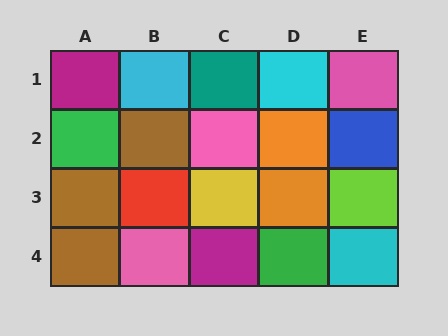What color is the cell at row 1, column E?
Pink.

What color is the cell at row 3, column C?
Yellow.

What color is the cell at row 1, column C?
Teal.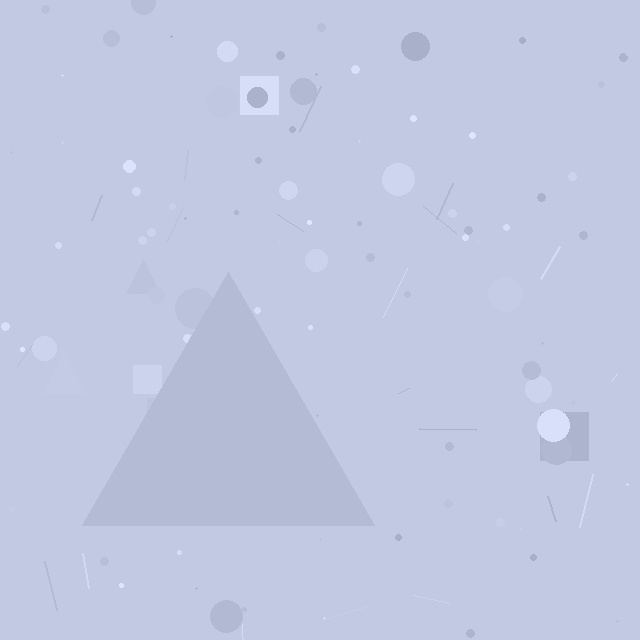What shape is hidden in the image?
A triangle is hidden in the image.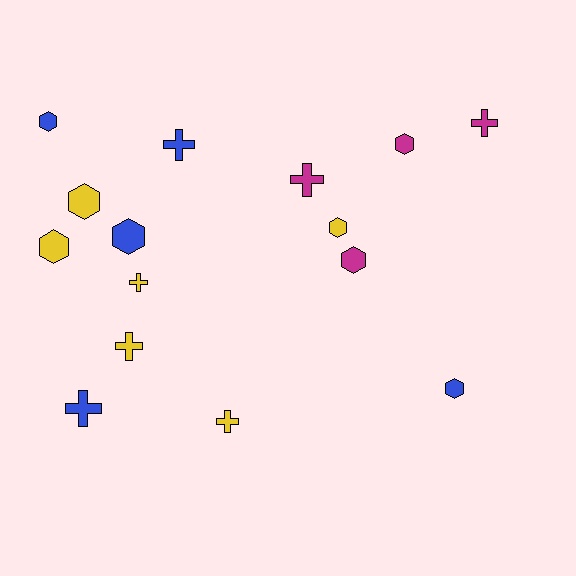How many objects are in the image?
There are 15 objects.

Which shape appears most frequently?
Hexagon, with 8 objects.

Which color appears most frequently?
Yellow, with 6 objects.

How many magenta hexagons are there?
There are 2 magenta hexagons.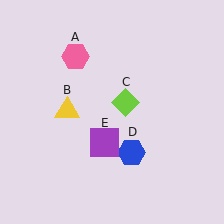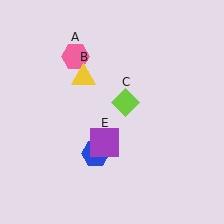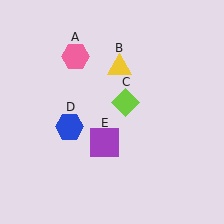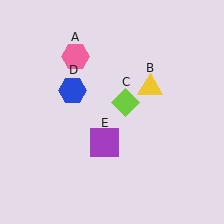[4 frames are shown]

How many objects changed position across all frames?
2 objects changed position: yellow triangle (object B), blue hexagon (object D).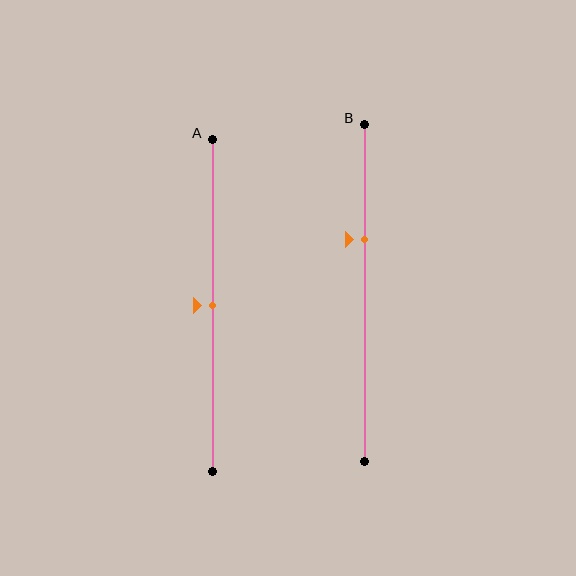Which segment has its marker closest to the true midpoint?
Segment A has its marker closest to the true midpoint.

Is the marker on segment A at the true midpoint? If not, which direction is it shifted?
Yes, the marker on segment A is at the true midpoint.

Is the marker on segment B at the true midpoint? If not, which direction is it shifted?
No, the marker on segment B is shifted upward by about 16% of the segment length.